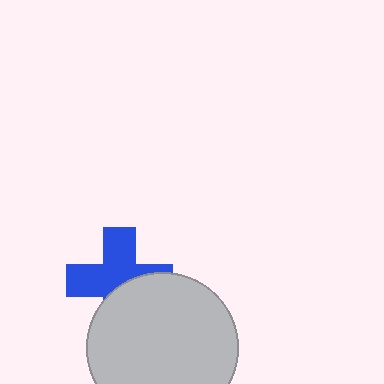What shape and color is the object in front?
The object in front is a light gray circle.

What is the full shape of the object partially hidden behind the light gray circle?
The partially hidden object is a blue cross.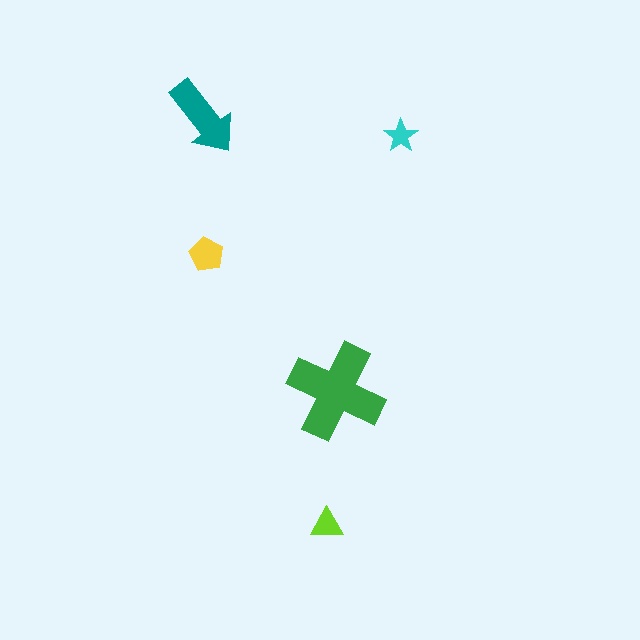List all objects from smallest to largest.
The cyan star, the lime triangle, the yellow pentagon, the teal arrow, the green cross.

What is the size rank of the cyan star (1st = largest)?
5th.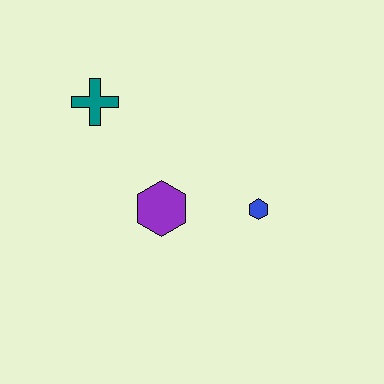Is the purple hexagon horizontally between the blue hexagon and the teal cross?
Yes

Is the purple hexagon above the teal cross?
No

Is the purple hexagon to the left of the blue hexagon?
Yes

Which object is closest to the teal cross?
The purple hexagon is closest to the teal cross.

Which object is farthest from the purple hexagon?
The teal cross is farthest from the purple hexagon.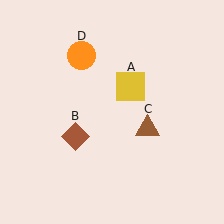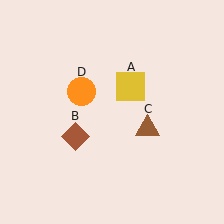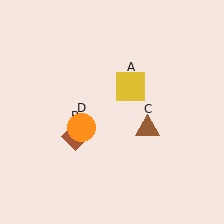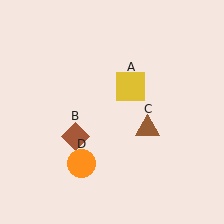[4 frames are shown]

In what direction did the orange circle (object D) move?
The orange circle (object D) moved down.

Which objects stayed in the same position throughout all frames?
Yellow square (object A) and brown diamond (object B) and brown triangle (object C) remained stationary.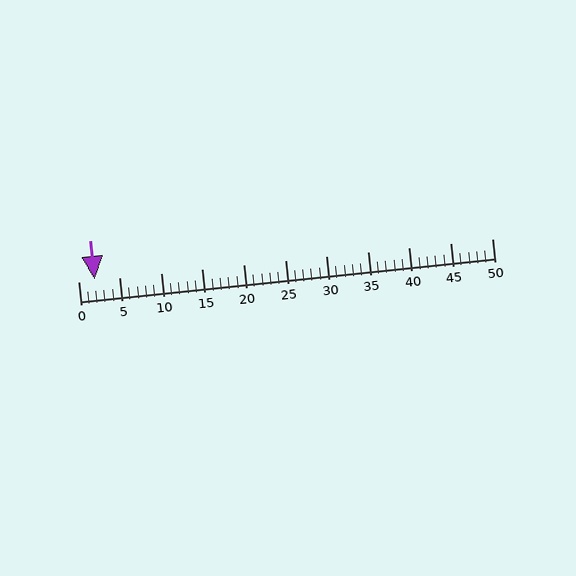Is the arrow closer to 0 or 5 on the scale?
The arrow is closer to 0.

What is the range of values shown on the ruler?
The ruler shows values from 0 to 50.